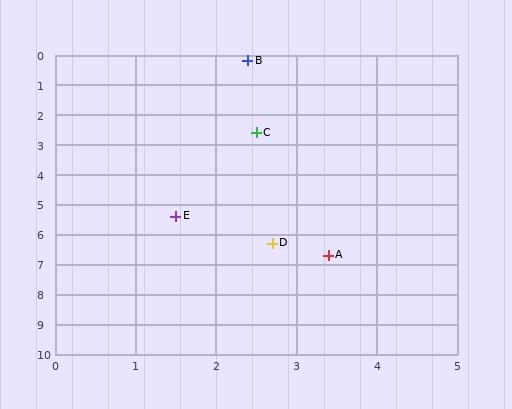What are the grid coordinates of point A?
Point A is at approximately (3.4, 6.7).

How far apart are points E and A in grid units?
Points E and A are about 2.3 grid units apart.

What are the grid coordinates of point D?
Point D is at approximately (2.7, 6.3).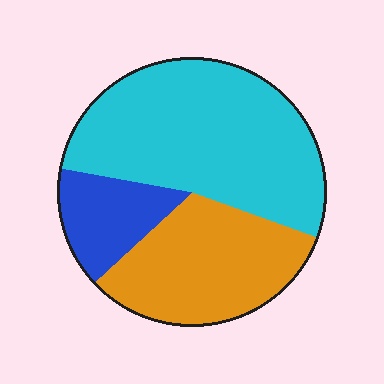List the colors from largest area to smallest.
From largest to smallest: cyan, orange, blue.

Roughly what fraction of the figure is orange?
Orange takes up about one third (1/3) of the figure.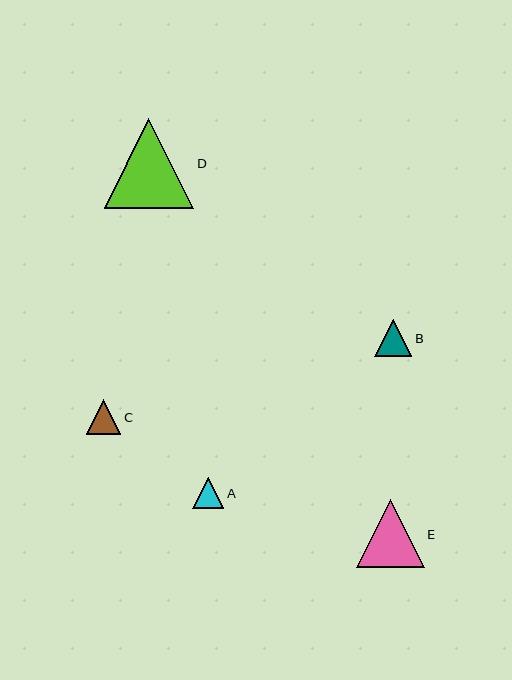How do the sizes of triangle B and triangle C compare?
Triangle B and triangle C are approximately the same size.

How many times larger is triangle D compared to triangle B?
Triangle D is approximately 2.4 times the size of triangle B.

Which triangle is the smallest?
Triangle A is the smallest with a size of approximately 31 pixels.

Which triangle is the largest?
Triangle D is the largest with a size of approximately 90 pixels.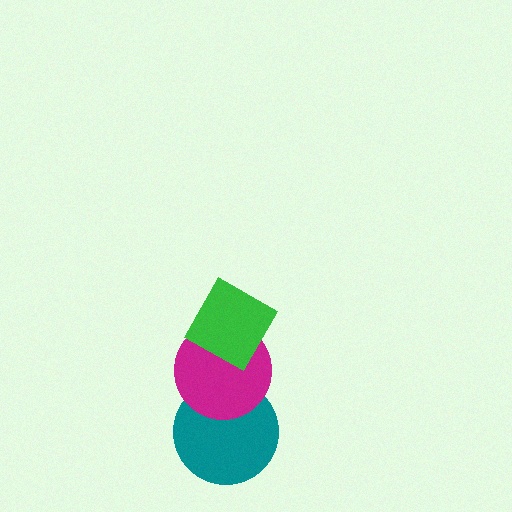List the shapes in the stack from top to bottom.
From top to bottom: the green diamond, the magenta circle, the teal circle.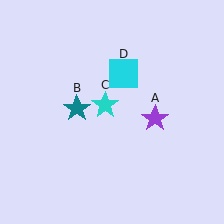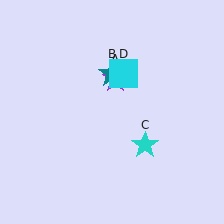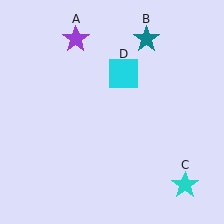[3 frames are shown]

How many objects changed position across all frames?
3 objects changed position: purple star (object A), teal star (object B), cyan star (object C).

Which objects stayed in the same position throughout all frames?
Cyan square (object D) remained stationary.